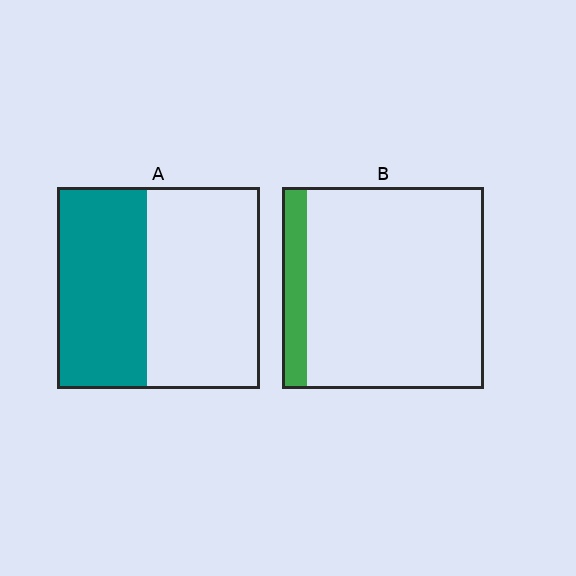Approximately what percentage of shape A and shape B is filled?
A is approximately 45% and B is approximately 10%.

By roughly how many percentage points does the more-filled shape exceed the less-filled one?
By roughly 30 percentage points (A over B).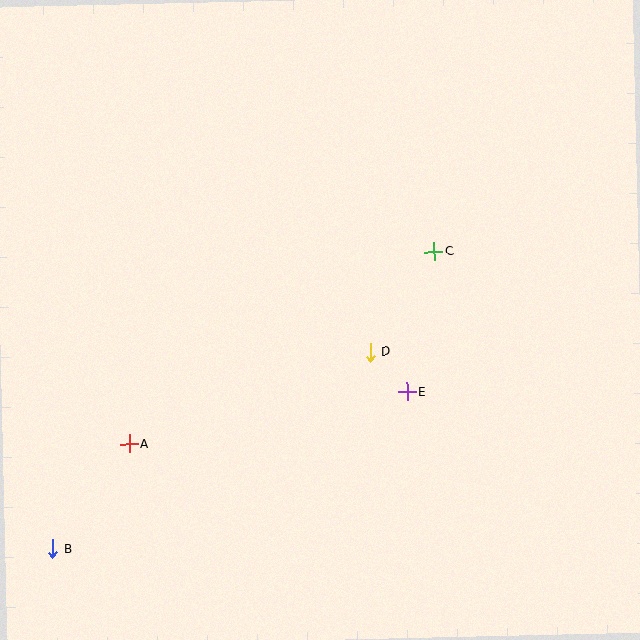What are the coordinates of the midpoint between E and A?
The midpoint between E and A is at (268, 418).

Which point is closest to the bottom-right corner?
Point E is closest to the bottom-right corner.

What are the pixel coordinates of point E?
Point E is at (407, 392).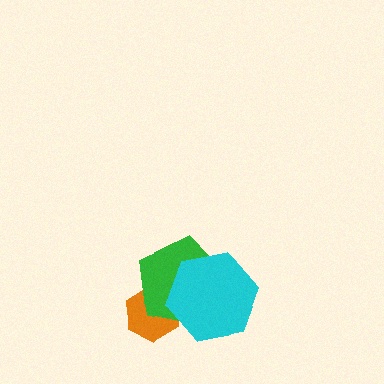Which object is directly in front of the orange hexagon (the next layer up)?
The green pentagon is directly in front of the orange hexagon.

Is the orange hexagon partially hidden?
Yes, it is partially covered by another shape.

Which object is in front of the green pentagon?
The cyan hexagon is in front of the green pentagon.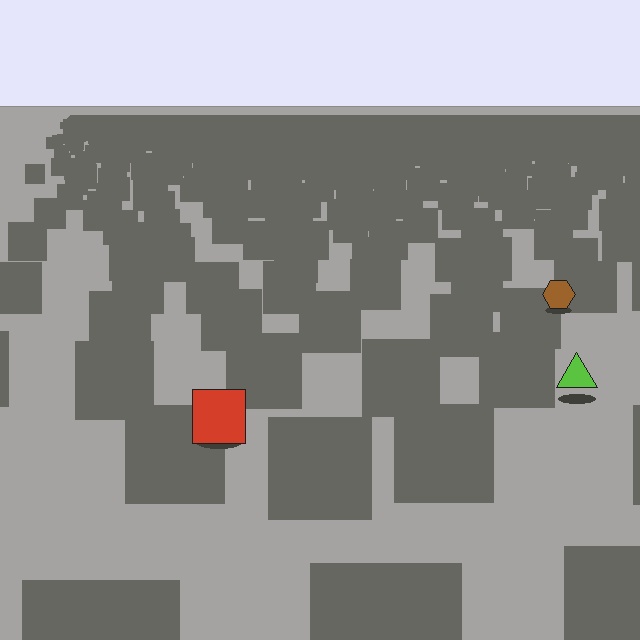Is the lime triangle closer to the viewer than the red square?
No. The red square is closer — you can tell from the texture gradient: the ground texture is coarser near it.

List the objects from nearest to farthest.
From nearest to farthest: the red square, the lime triangle, the brown hexagon.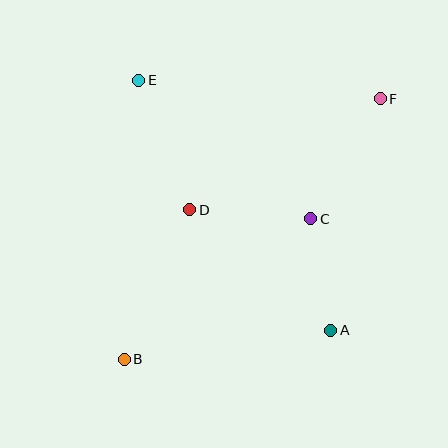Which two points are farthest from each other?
Points B and F are farthest from each other.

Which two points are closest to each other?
Points A and C are closest to each other.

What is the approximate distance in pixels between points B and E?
The distance between B and E is approximately 279 pixels.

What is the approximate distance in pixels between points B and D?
The distance between B and D is approximately 163 pixels.